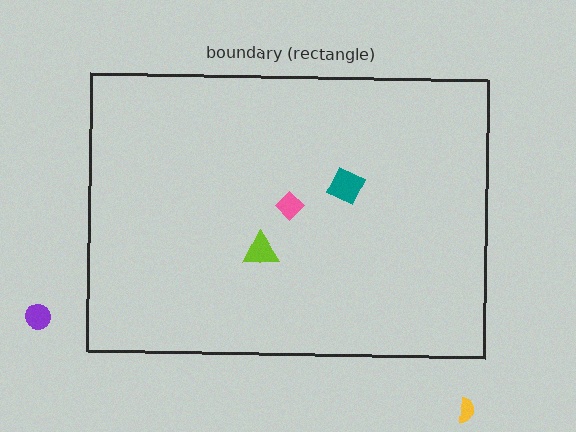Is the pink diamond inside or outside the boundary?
Inside.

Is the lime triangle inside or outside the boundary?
Inside.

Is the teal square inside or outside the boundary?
Inside.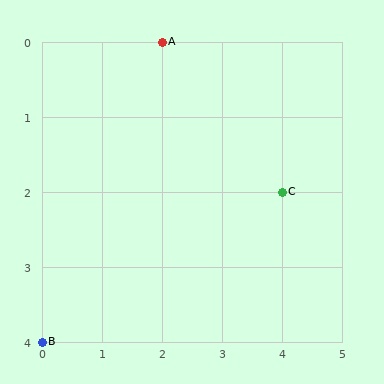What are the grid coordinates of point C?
Point C is at grid coordinates (4, 2).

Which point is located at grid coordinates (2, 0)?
Point A is at (2, 0).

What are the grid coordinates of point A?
Point A is at grid coordinates (2, 0).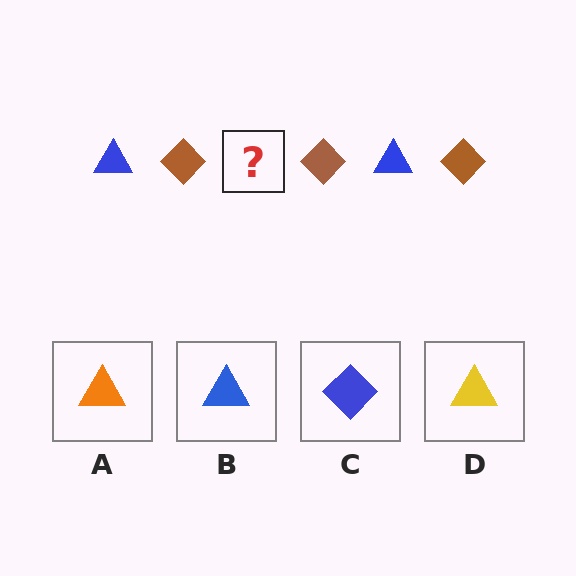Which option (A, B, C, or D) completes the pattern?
B.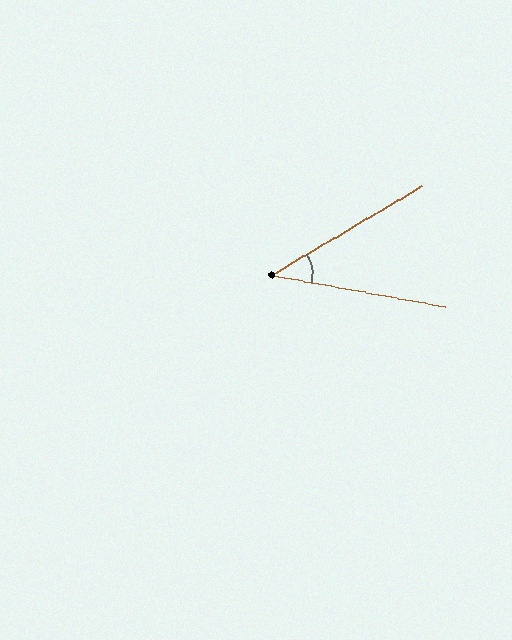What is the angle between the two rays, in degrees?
Approximately 41 degrees.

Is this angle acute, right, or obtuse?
It is acute.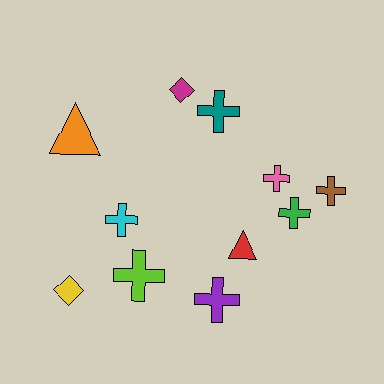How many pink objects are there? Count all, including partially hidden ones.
There is 1 pink object.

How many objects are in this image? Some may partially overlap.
There are 11 objects.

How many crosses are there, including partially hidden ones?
There are 7 crosses.